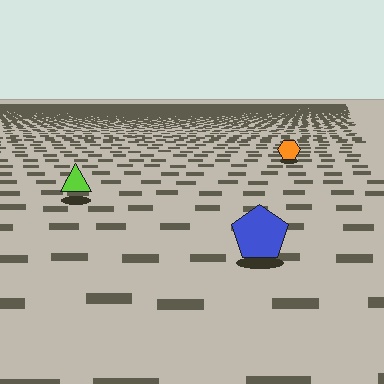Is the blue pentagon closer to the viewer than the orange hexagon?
Yes. The blue pentagon is closer — you can tell from the texture gradient: the ground texture is coarser near it.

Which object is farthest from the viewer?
The orange hexagon is farthest from the viewer. It appears smaller and the ground texture around it is denser.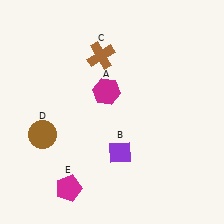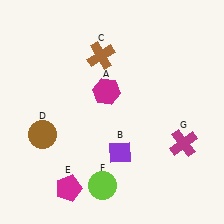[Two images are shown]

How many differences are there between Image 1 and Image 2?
There are 2 differences between the two images.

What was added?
A lime circle (F), a magenta cross (G) were added in Image 2.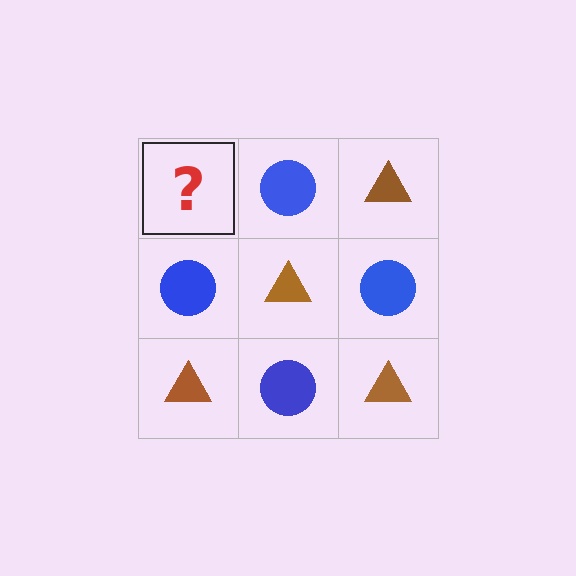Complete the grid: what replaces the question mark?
The question mark should be replaced with a brown triangle.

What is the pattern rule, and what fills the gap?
The rule is that it alternates brown triangle and blue circle in a checkerboard pattern. The gap should be filled with a brown triangle.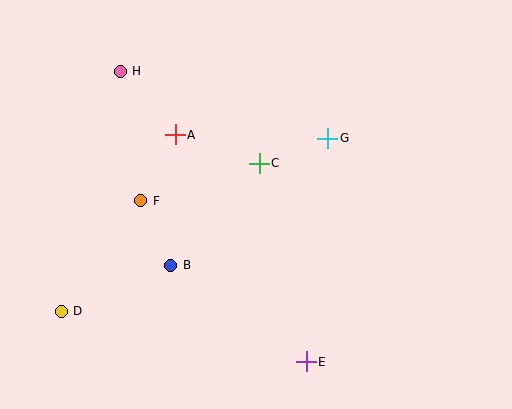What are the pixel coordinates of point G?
Point G is at (328, 138).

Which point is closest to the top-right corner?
Point G is closest to the top-right corner.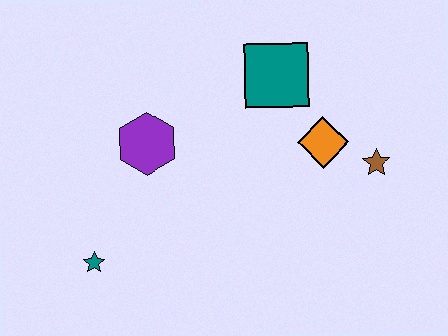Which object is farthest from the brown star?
The teal star is farthest from the brown star.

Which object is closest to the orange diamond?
The brown star is closest to the orange diamond.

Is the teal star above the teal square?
No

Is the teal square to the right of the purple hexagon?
Yes